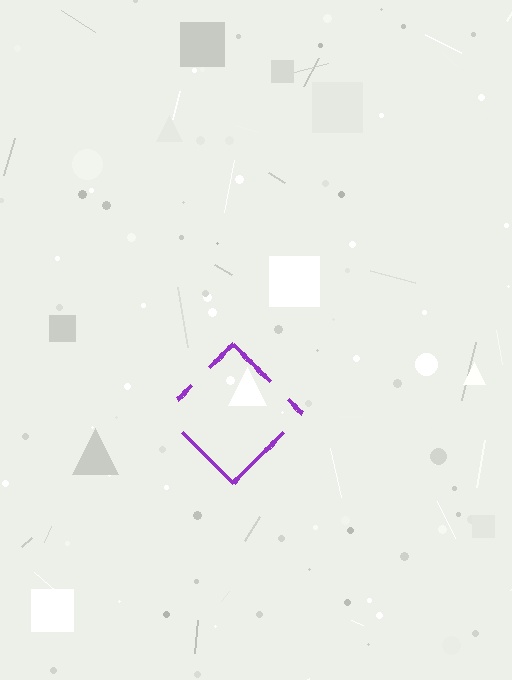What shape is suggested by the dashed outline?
The dashed outline suggests a diamond.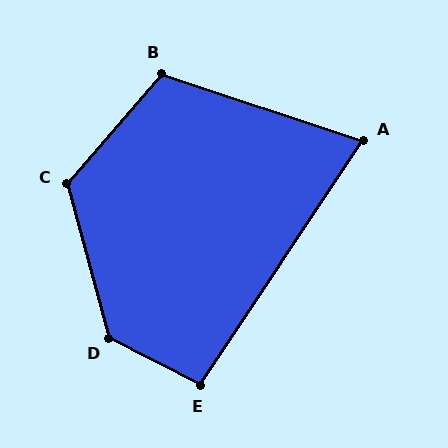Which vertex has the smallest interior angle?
A, at approximately 75 degrees.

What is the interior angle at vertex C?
Approximately 124 degrees (obtuse).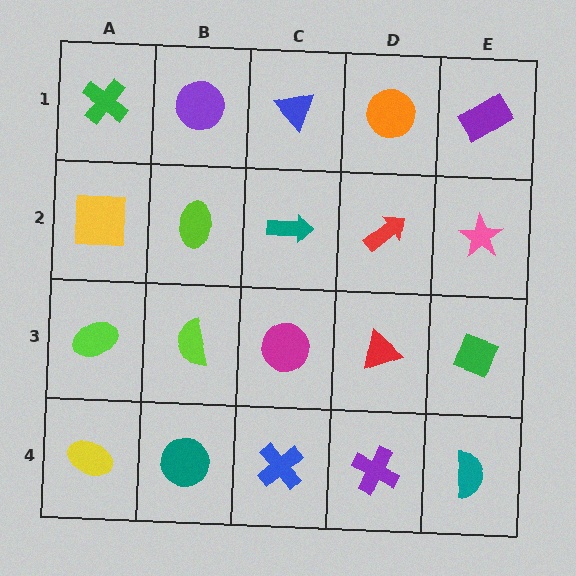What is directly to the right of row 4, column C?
A purple cross.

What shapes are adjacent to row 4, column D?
A red triangle (row 3, column D), a blue cross (row 4, column C), a teal semicircle (row 4, column E).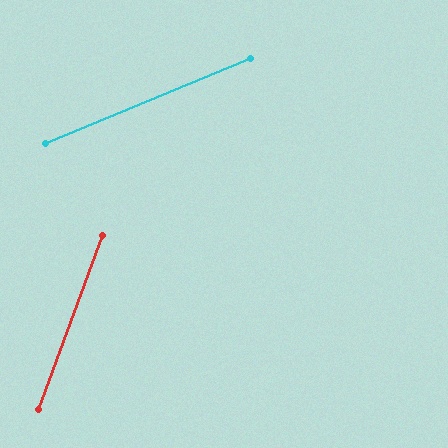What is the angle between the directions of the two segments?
Approximately 47 degrees.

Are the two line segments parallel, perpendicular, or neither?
Neither parallel nor perpendicular — they differ by about 47°.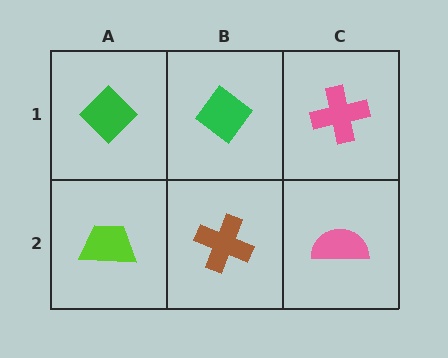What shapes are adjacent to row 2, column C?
A pink cross (row 1, column C), a brown cross (row 2, column B).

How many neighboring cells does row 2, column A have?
2.